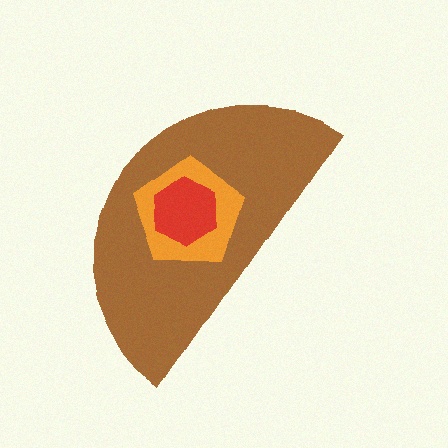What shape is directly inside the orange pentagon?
The red hexagon.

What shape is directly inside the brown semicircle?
The orange pentagon.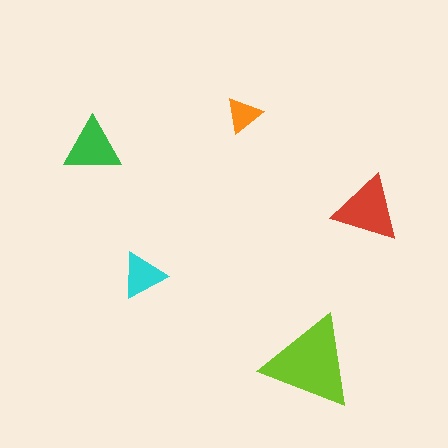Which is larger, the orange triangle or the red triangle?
The red one.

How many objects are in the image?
There are 5 objects in the image.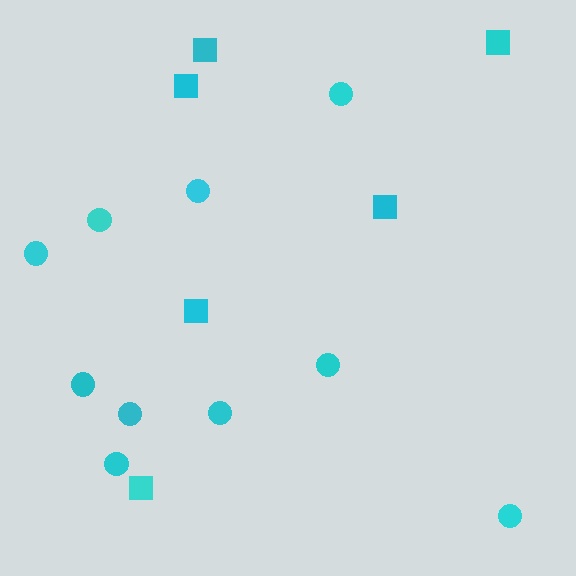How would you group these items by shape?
There are 2 groups: one group of circles (10) and one group of squares (6).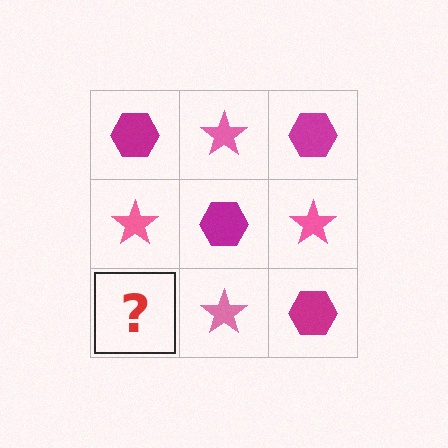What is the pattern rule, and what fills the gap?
The rule is that it alternates magenta hexagon and pink star in a checkerboard pattern. The gap should be filled with a magenta hexagon.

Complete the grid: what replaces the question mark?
The question mark should be replaced with a magenta hexagon.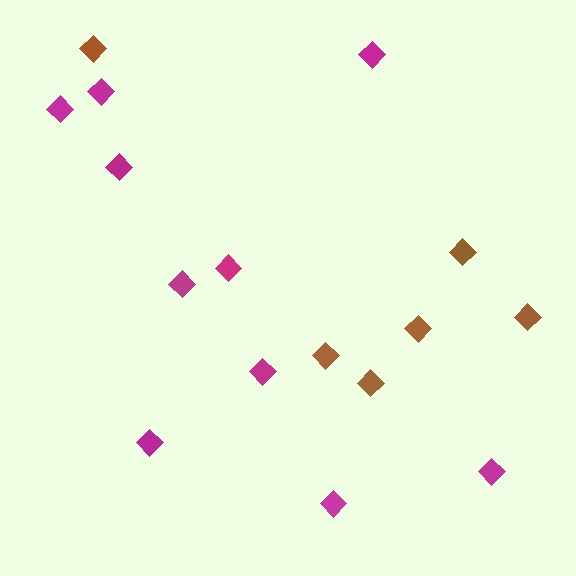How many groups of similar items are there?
There are 2 groups: one group of brown diamonds (6) and one group of magenta diamonds (10).